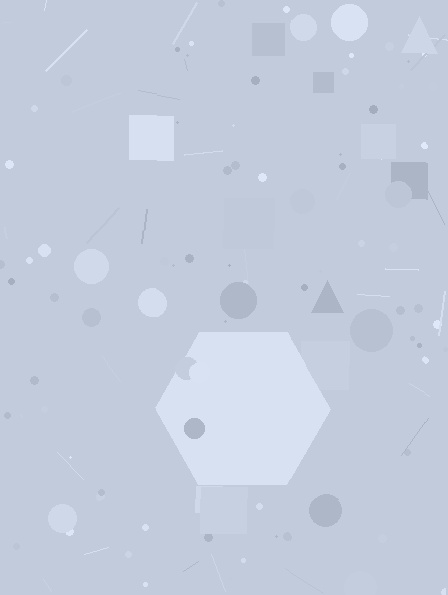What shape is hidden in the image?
A hexagon is hidden in the image.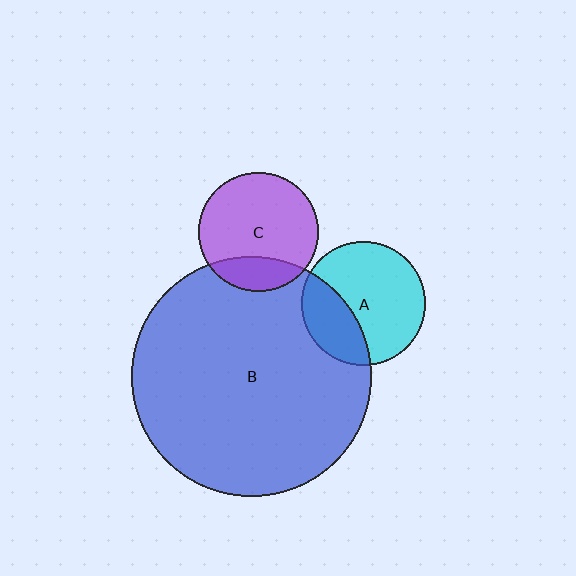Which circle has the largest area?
Circle B (blue).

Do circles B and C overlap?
Yes.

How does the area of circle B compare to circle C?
Approximately 4.0 times.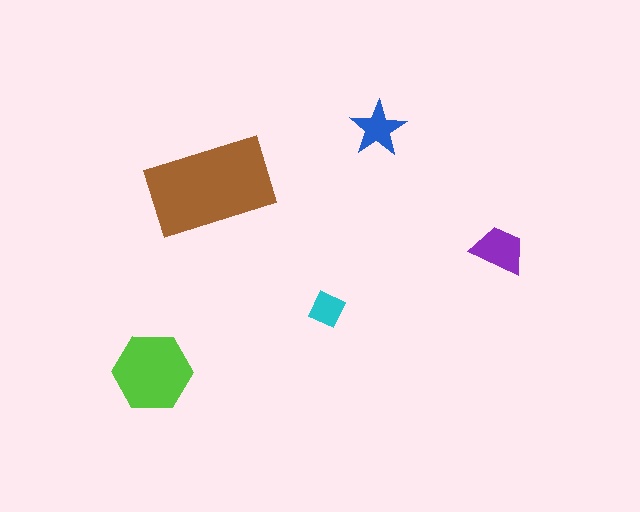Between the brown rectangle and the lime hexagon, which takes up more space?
The brown rectangle.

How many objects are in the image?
There are 5 objects in the image.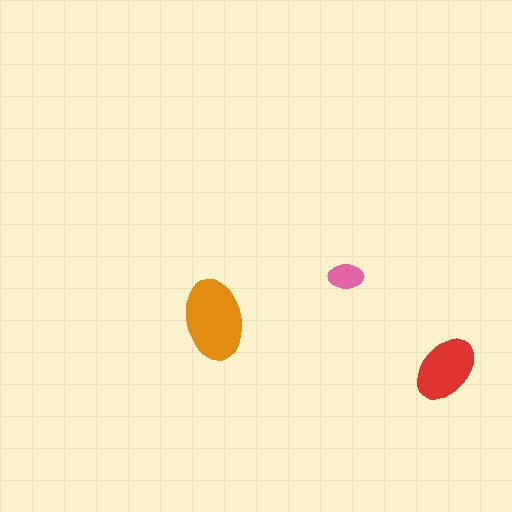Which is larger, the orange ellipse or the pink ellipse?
The orange one.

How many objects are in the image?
There are 3 objects in the image.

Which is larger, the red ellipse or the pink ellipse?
The red one.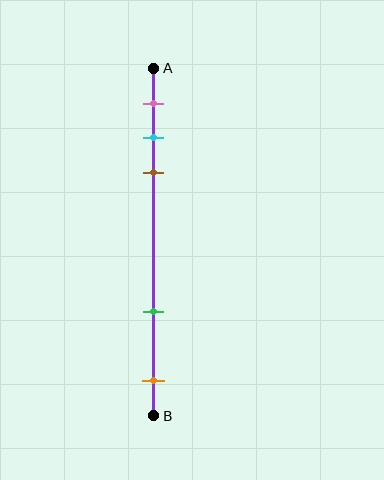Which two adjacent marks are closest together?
The cyan and brown marks are the closest adjacent pair.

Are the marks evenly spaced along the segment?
No, the marks are not evenly spaced.